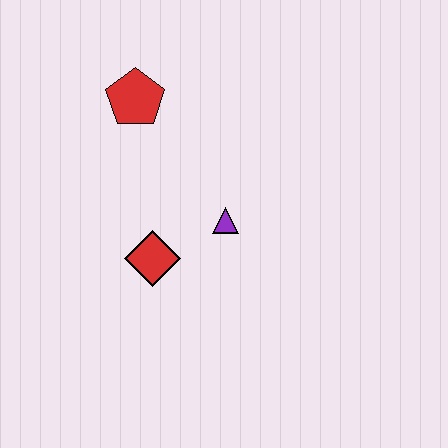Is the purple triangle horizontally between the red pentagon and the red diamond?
No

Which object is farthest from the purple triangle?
The red pentagon is farthest from the purple triangle.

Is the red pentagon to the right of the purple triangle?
No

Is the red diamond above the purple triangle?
No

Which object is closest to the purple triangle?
The red diamond is closest to the purple triangle.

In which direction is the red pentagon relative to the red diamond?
The red pentagon is above the red diamond.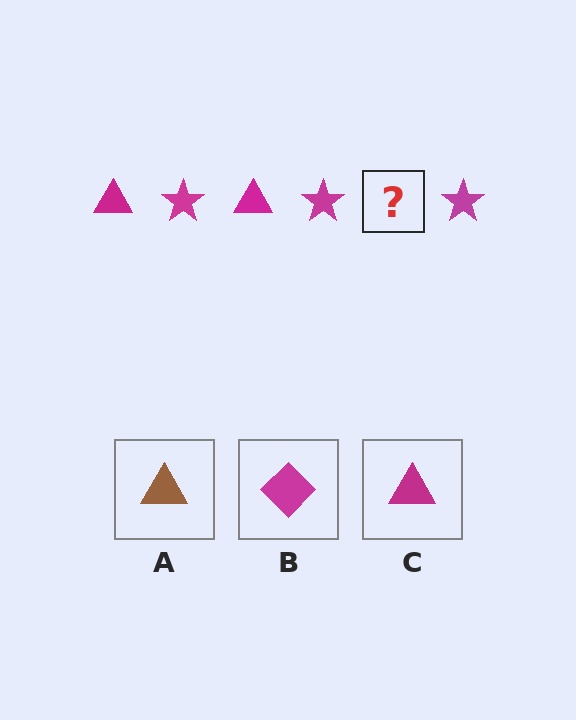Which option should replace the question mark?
Option C.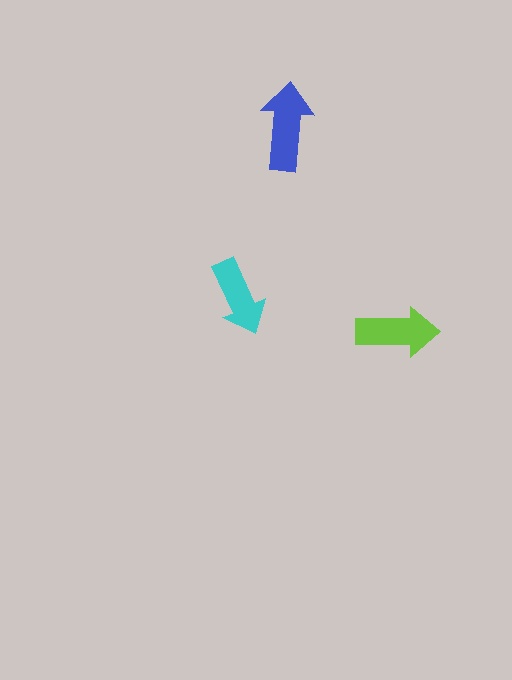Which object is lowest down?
The lime arrow is bottommost.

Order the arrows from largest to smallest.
the blue one, the lime one, the cyan one.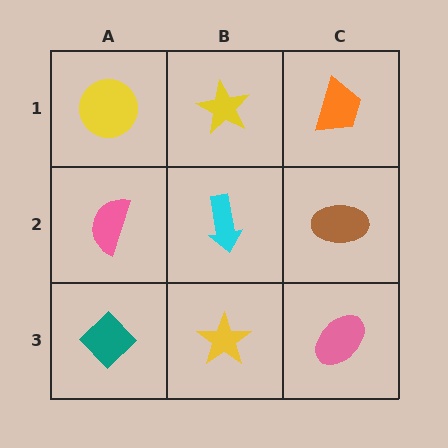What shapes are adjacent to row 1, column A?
A pink semicircle (row 2, column A), a yellow star (row 1, column B).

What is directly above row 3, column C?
A brown ellipse.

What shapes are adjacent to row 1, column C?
A brown ellipse (row 2, column C), a yellow star (row 1, column B).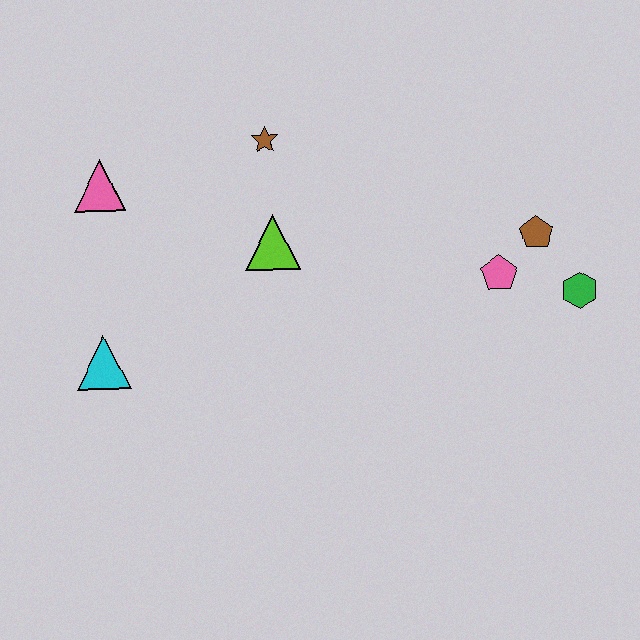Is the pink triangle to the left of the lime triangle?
Yes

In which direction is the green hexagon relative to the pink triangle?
The green hexagon is to the right of the pink triangle.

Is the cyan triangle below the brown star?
Yes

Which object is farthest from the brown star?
The green hexagon is farthest from the brown star.